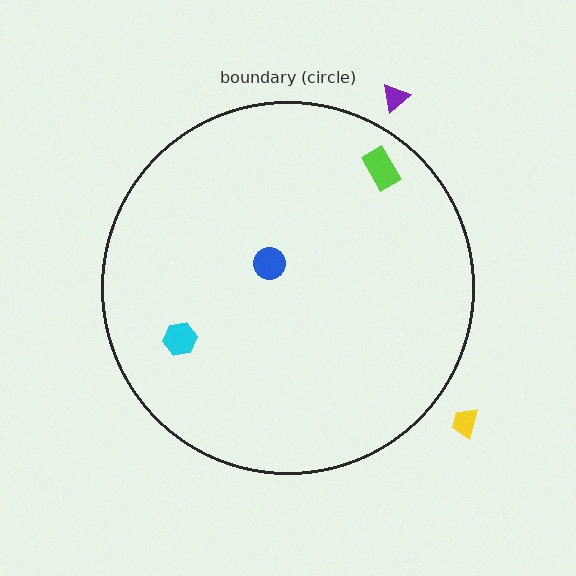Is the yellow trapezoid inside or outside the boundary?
Outside.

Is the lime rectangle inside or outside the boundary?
Inside.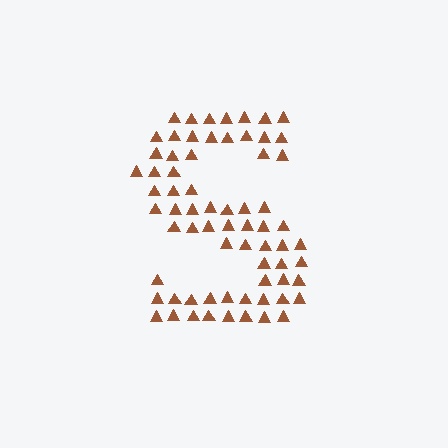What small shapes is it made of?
It is made of small triangles.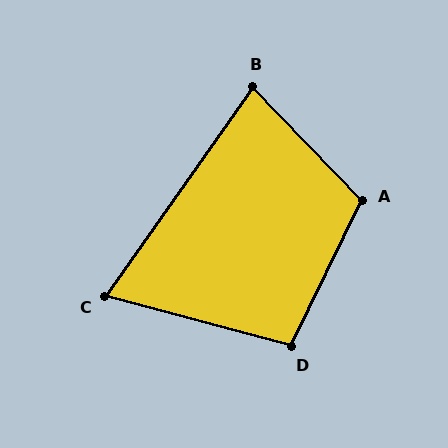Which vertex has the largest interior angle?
A, at approximately 110 degrees.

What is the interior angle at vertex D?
Approximately 101 degrees (obtuse).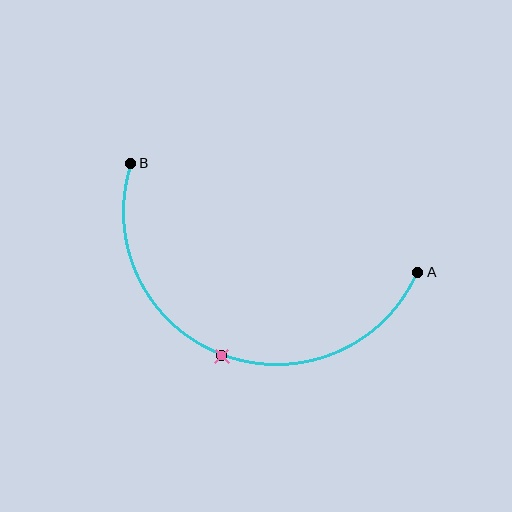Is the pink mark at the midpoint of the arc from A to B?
Yes. The pink mark lies on the arc at equal arc-length from both A and B — it is the arc midpoint.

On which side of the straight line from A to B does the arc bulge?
The arc bulges below the straight line connecting A and B.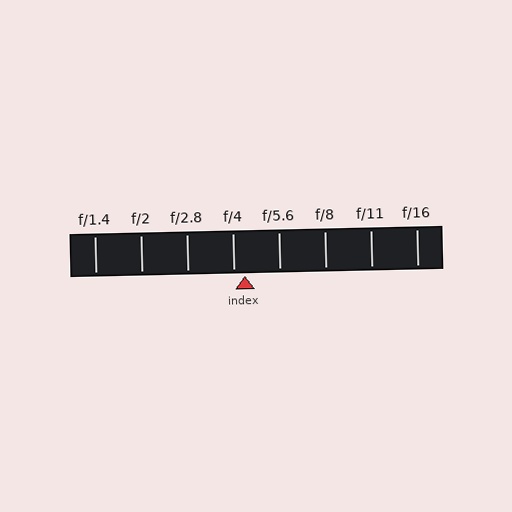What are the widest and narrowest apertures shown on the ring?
The widest aperture shown is f/1.4 and the narrowest is f/16.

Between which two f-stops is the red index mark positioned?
The index mark is between f/4 and f/5.6.